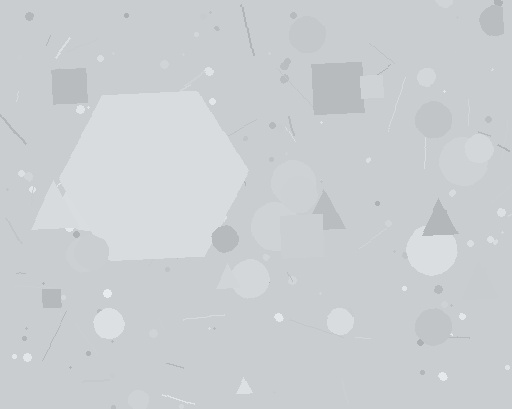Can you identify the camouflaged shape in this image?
The camouflaged shape is a hexagon.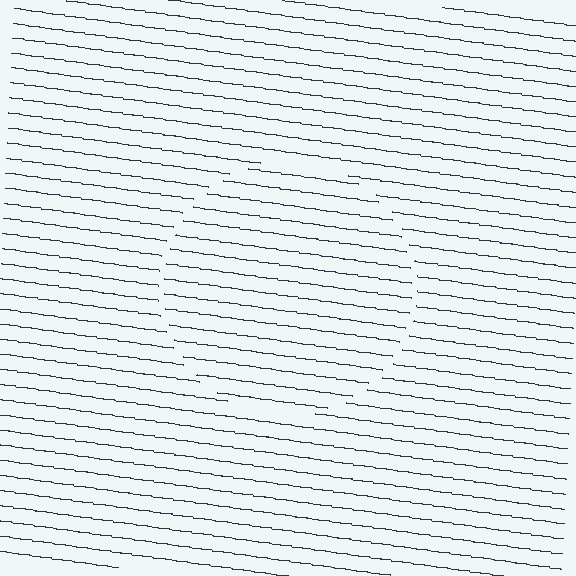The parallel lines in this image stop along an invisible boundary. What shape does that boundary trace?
An illusory circle. The interior of the shape contains the same grating, shifted by half a period — the contour is defined by the phase discontinuity where line-ends from the inner and outer gratings abut.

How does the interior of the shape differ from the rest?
The interior of the shape contains the same grating, shifted by half a period — the contour is defined by the phase discontinuity where line-ends from the inner and outer gratings abut.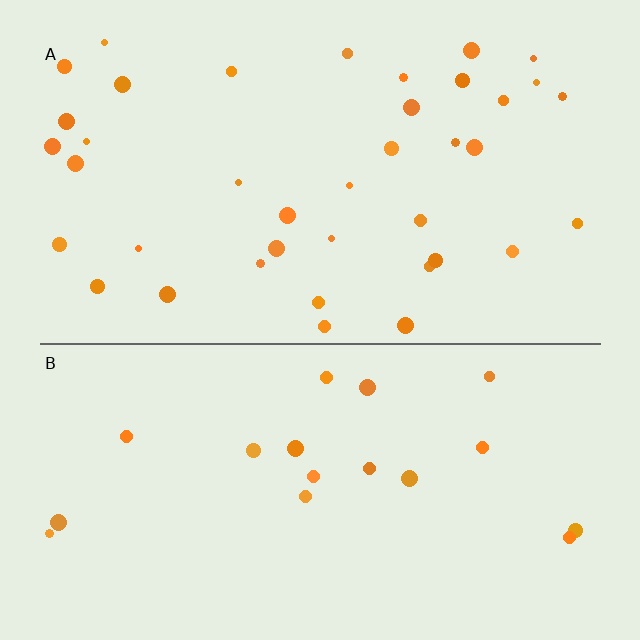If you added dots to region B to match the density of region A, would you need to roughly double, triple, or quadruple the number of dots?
Approximately double.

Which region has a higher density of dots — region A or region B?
A (the top).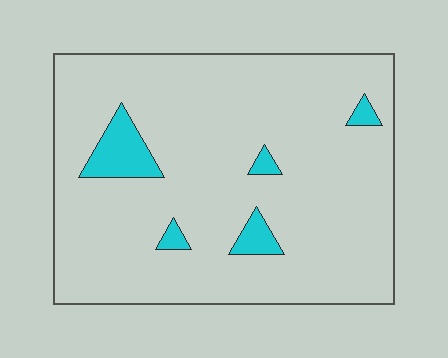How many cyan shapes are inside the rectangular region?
5.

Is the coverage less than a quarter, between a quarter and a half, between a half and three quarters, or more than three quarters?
Less than a quarter.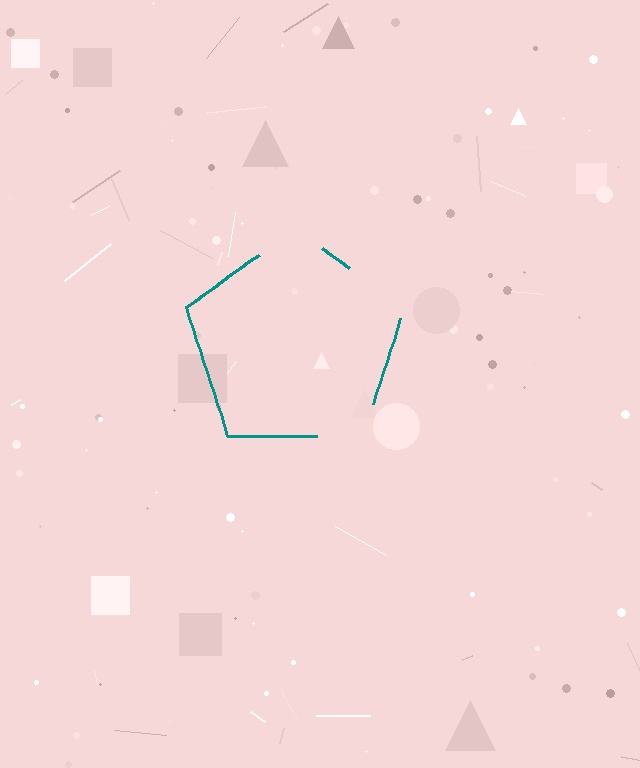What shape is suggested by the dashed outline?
The dashed outline suggests a pentagon.